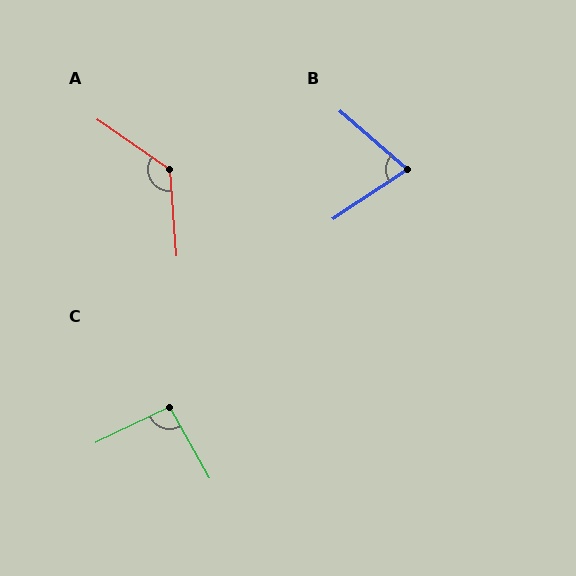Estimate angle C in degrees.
Approximately 94 degrees.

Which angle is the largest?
A, at approximately 129 degrees.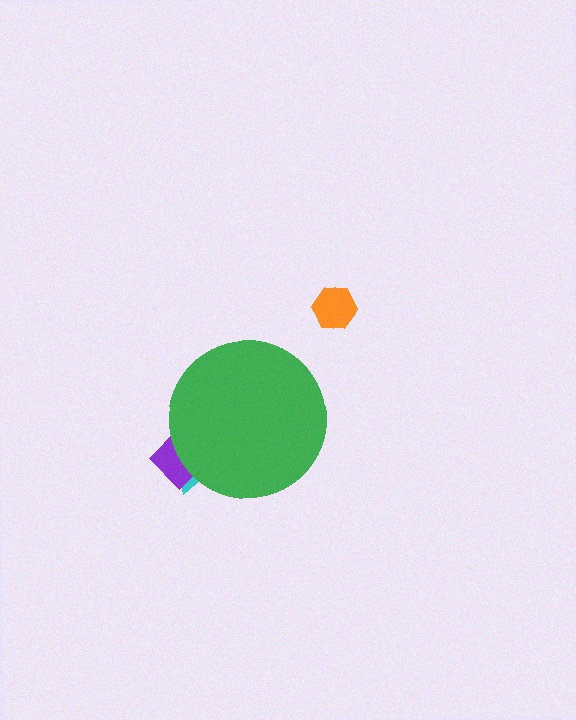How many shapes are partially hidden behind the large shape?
2 shapes are partially hidden.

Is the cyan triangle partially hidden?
Yes, the cyan triangle is partially hidden behind the green circle.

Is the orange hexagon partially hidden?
No, the orange hexagon is fully visible.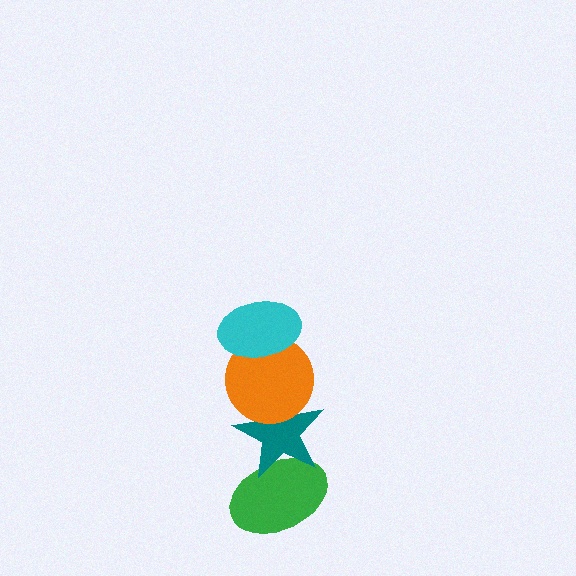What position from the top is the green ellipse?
The green ellipse is 4th from the top.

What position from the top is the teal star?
The teal star is 3rd from the top.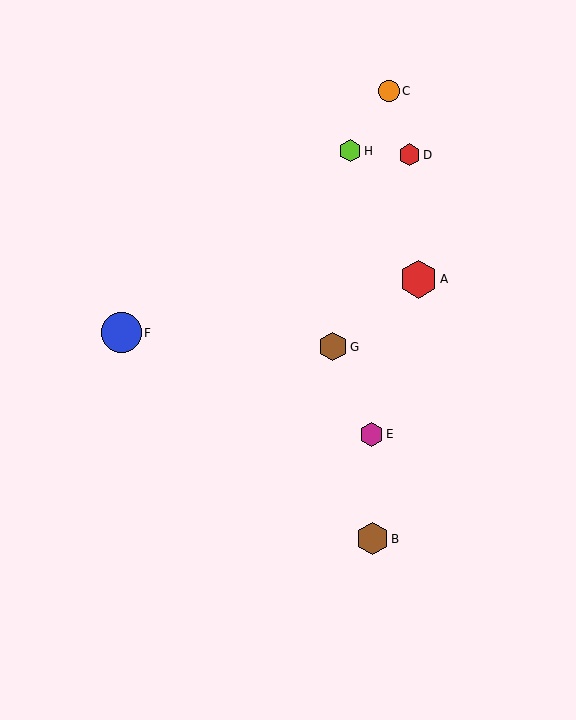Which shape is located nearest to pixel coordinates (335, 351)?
The brown hexagon (labeled G) at (333, 347) is nearest to that location.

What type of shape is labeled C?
Shape C is an orange circle.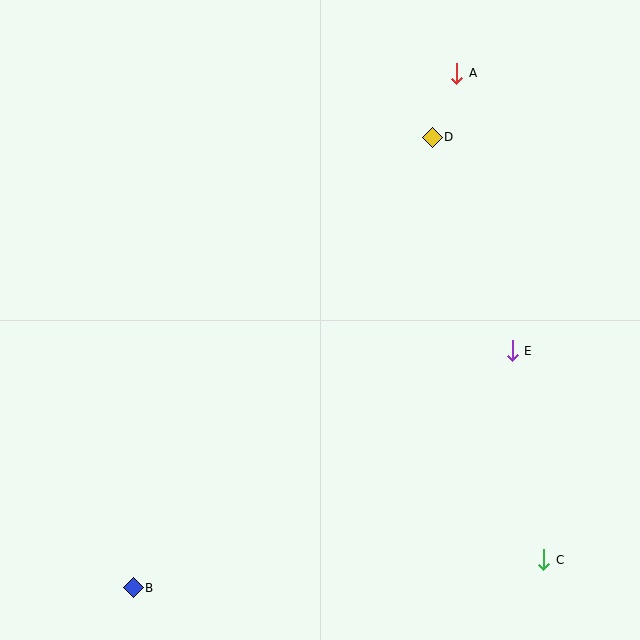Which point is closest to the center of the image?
Point E at (512, 351) is closest to the center.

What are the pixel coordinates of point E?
Point E is at (512, 351).